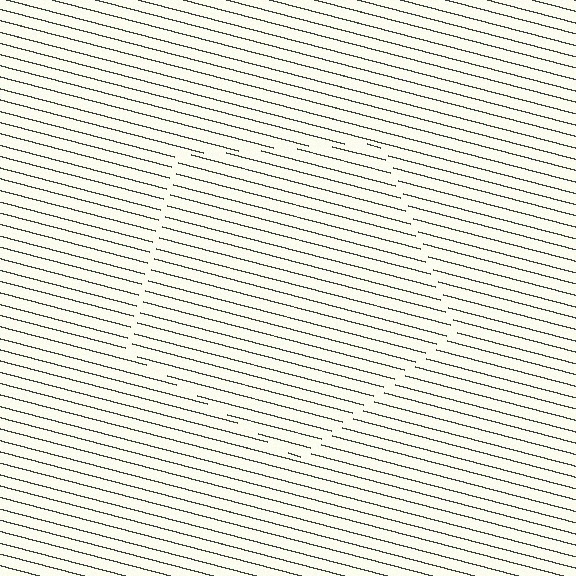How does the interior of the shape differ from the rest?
The interior of the shape contains the same grating, shifted by half a period — the contour is defined by the phase discontinuity where line-ends from the inner and outer gratings abut.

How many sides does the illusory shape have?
5 sides — the line-ends trace a pentagon.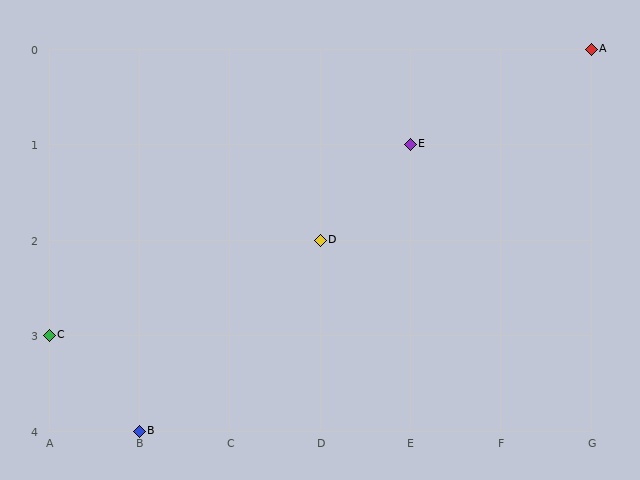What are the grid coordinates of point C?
Point C is at grid coordinates (A, 3).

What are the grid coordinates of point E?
Point E is at grid coordinates (E, 1).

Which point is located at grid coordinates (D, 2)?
Point D is at (D, 2).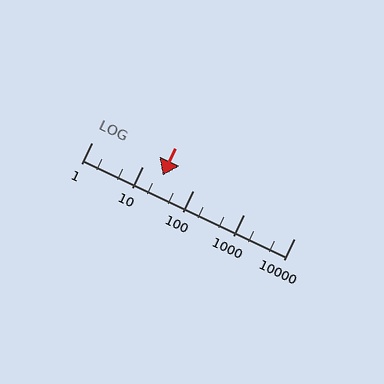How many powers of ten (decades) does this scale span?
The scale spans 4 decades, from 1 to 10000.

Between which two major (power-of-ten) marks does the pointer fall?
The pointer is between 10 and 100.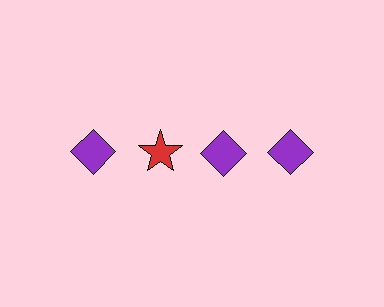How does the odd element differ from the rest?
It differs in both color (red instead of purple) and shape (star instead of diamond).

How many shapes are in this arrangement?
There are 4 shapes arranged in a grid pattern.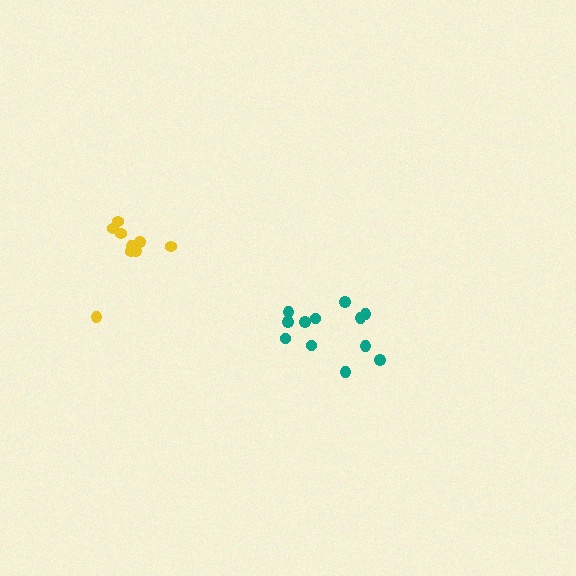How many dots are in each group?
Group 1: 9 dots, Group 2: 12 dots (21 total).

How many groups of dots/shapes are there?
There are 2 groups.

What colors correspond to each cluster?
The clusters are colored: yellow, teal.